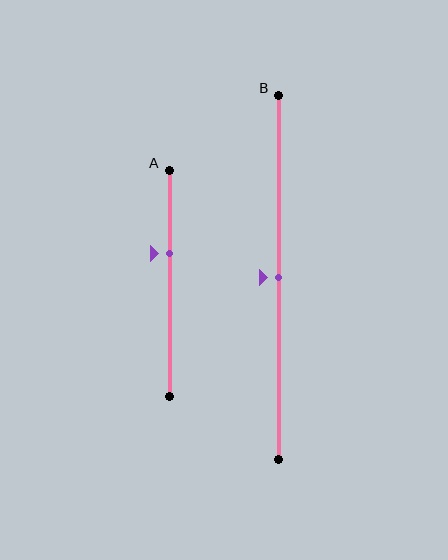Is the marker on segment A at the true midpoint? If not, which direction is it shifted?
No, the marker on segment A is shifted upward by about 13% of the segment length.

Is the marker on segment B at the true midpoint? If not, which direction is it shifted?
Yes, the marker on segment B is at the true midpoint.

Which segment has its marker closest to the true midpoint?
Segment B has its marker closest to the true midpoint.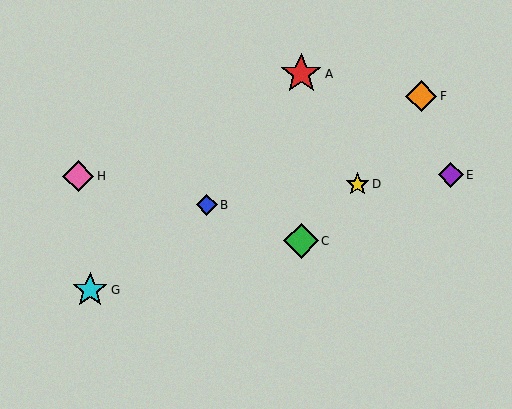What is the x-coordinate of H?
Object H is at x≈78.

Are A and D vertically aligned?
No, A is at x≈301 and D is at x≈358.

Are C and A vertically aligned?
Yes, both are at x≈301.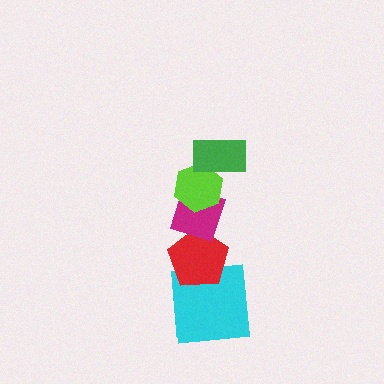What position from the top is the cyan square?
The cyan square is 5th from the top.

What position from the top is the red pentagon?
The red pentagon is 4th from the top.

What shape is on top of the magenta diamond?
The lime hexagon is on top of the magenta diamond.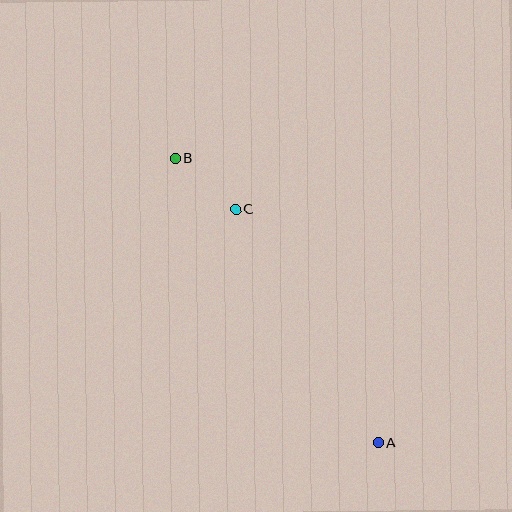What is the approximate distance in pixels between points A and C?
The distance between A and C is approximately 274 pixels.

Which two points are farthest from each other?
Points A and B are farthest from each other.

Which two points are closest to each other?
Points B and C are closest to each other.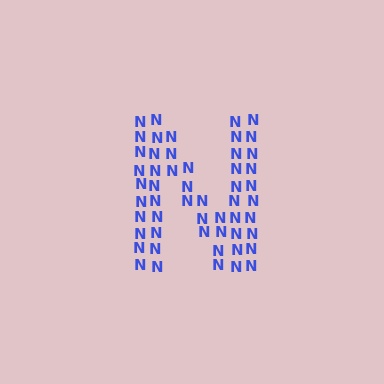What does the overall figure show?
The overall figure shows the letter N.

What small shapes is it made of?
It is made of small letter N's.